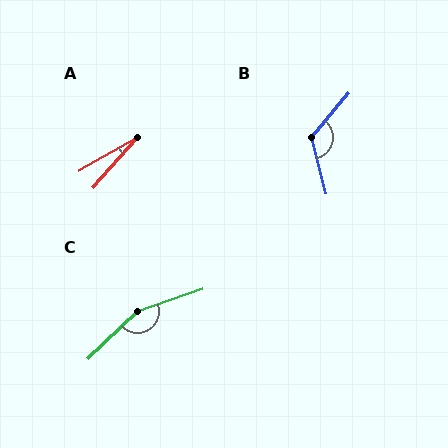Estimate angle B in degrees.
Approximately 125 degrees.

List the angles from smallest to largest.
A (18°), B (125°), C (155°).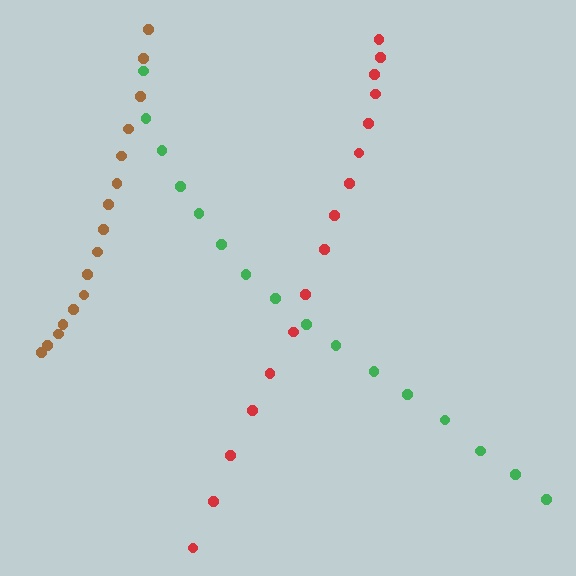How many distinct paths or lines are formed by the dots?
There are 3 distinct paths.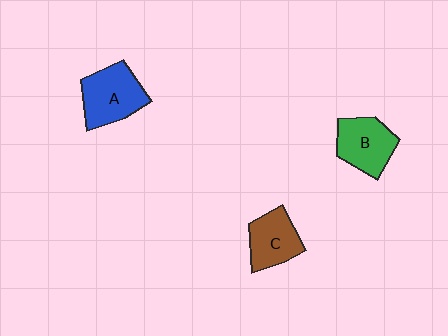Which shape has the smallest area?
Shape C (brown).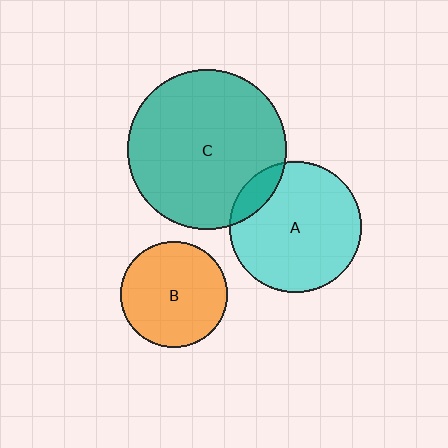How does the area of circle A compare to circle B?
Approximately 1.5 times.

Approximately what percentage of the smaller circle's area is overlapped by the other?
Approximately 10%.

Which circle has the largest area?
Circle C (teal).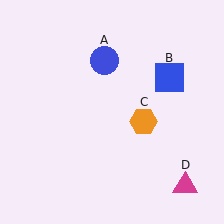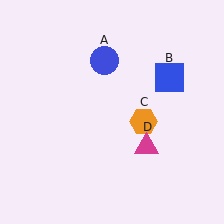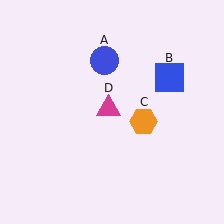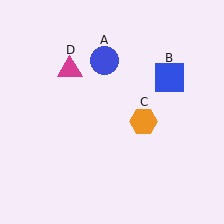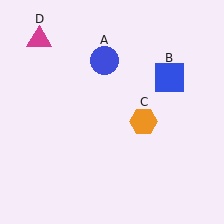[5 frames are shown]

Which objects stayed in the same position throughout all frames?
Blue circle (object A) and blue square (object B) and orange hexagon (object C) remained stationary.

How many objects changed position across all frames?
1 object changed position: magenta triangle (object D).